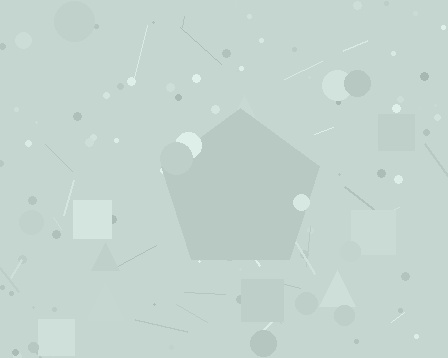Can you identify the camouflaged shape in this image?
The camouflaged shape is a pentagon.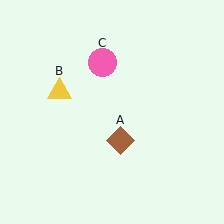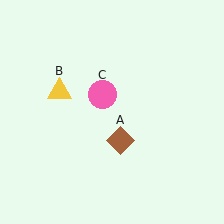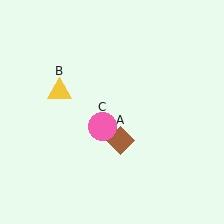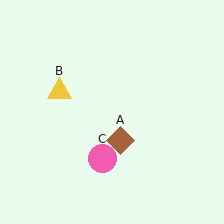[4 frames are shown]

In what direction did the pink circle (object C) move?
The pink circle (object C) moved down.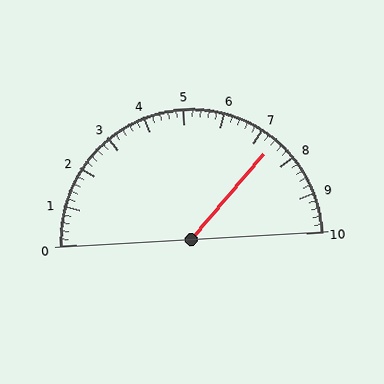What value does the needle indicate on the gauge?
The needle indicates approximately 7.4.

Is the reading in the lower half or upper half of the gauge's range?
The reading is in the upper half of the range (0 to 10).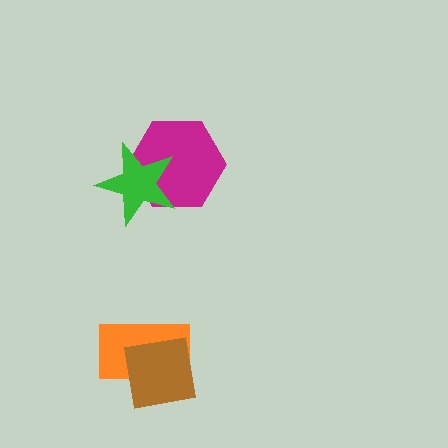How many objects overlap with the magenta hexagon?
1 object overlaps with the magenta hexagon.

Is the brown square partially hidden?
No, no other shape covers it.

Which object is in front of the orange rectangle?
The brown square is in front of the orange rectangle.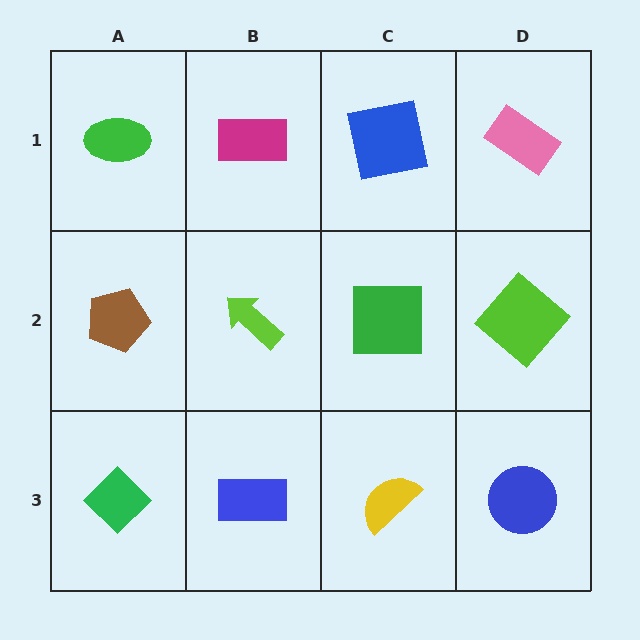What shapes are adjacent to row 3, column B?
A lime arrow (row 2, column B), a green diamond (row 3, column A), a yellow semicircle (row 3, column C).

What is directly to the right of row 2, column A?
A lime arrow.